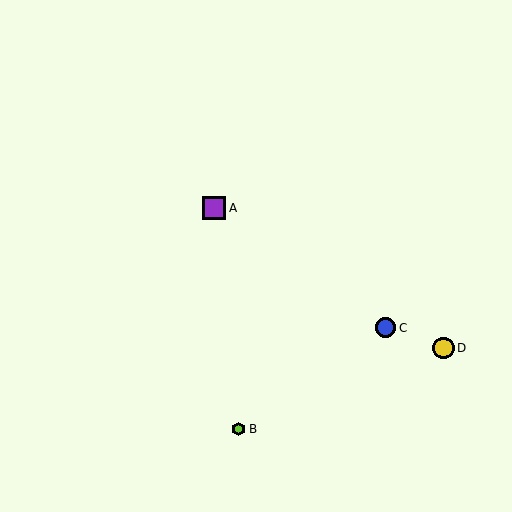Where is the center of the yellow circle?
The center of the yellow circle is at (444, 348).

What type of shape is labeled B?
Shape B is a lime hexagon.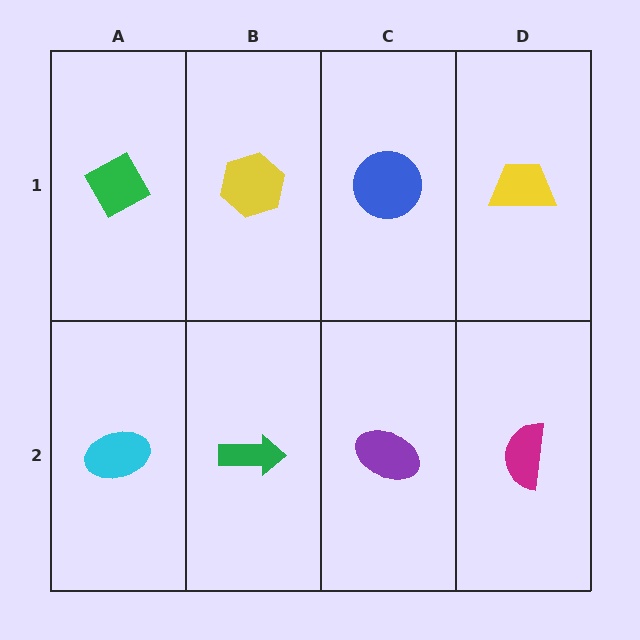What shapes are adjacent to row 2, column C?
A blue circle (row 1, column C), a green arrow (row 2, column B), a magenta semicircle (row 2, column D).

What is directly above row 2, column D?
A yellow trapezoid.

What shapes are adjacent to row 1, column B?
A green arrow (row 2, column B), a green diamond (row 1, column A), a blue circle (row 1, column C).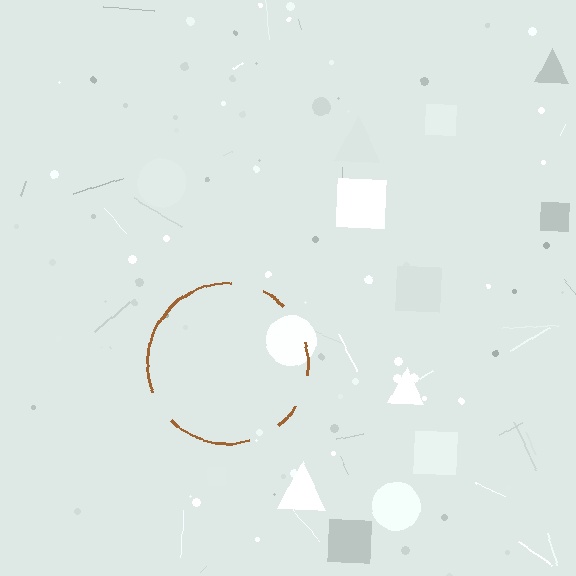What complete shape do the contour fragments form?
The contour fragments form a circle.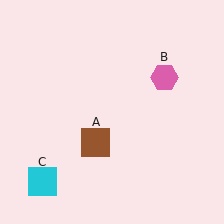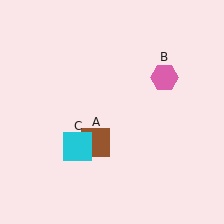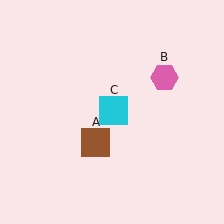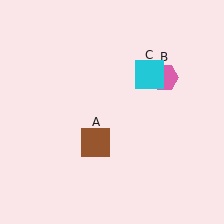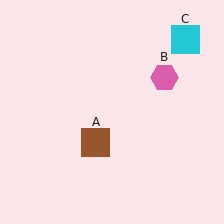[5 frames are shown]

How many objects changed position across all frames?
1 object changed position: cyan square (object C).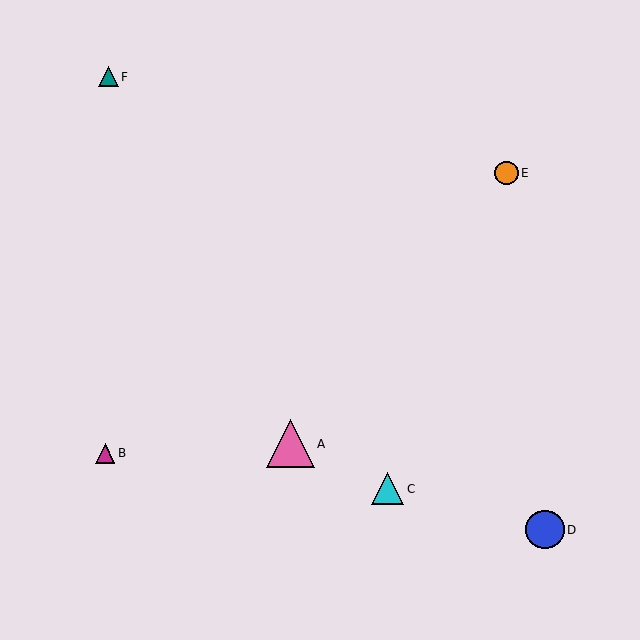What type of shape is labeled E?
Shape E is an orange circle.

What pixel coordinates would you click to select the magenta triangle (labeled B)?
Click at (105, 453) to select the magenta triangle B.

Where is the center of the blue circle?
The center of the blue circle is at (545, 530).